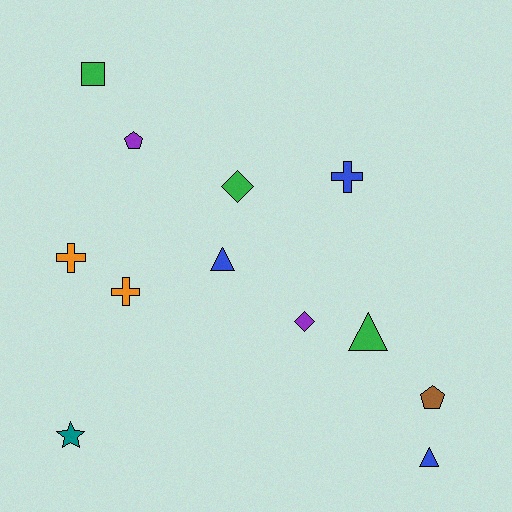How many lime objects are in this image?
There are no lime objects.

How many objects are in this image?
There are 12 objects.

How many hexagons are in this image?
There are no hexagons.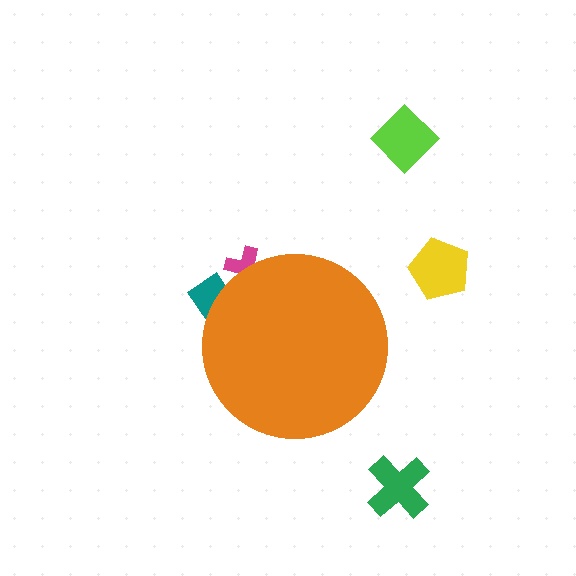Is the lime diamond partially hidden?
No, the lime diamond is fully visible.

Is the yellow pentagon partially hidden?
No, the yellow pentagon is fully visible.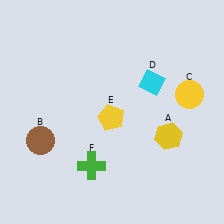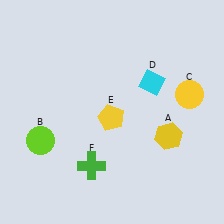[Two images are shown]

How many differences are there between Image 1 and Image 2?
There is 1 difference between the two images.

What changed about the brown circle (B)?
In Image 1, B is brown. In Image 2, it changed to lime.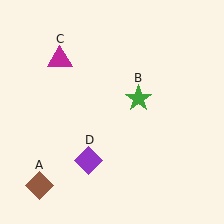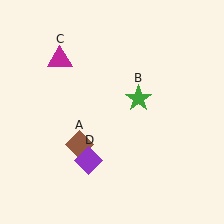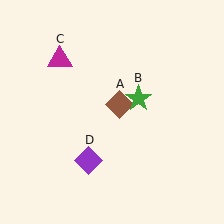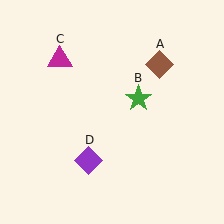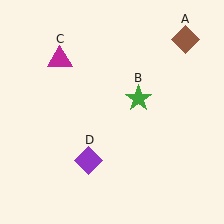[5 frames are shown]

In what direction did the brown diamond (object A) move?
The brown diamond (object A) moved up and to the right.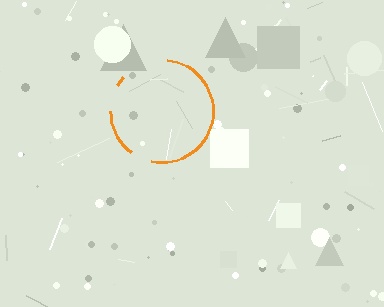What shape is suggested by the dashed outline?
The dashed outline suggests a circle.